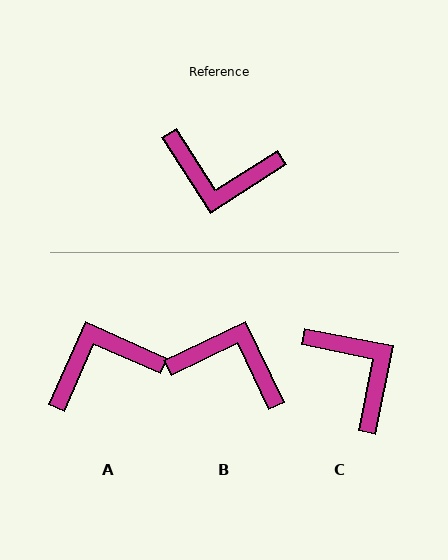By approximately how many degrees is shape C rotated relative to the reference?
Approximately 136 degrees counter-clockwise.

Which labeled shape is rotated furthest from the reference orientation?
B, about 173 degrees away.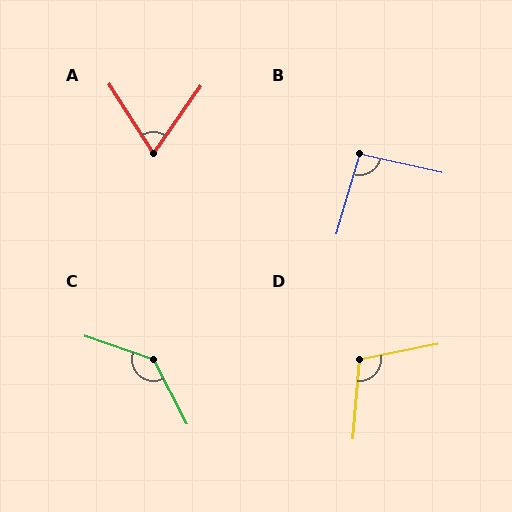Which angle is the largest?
C, at approximately 137 degrees.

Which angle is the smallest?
A, at approximately 67 degrees.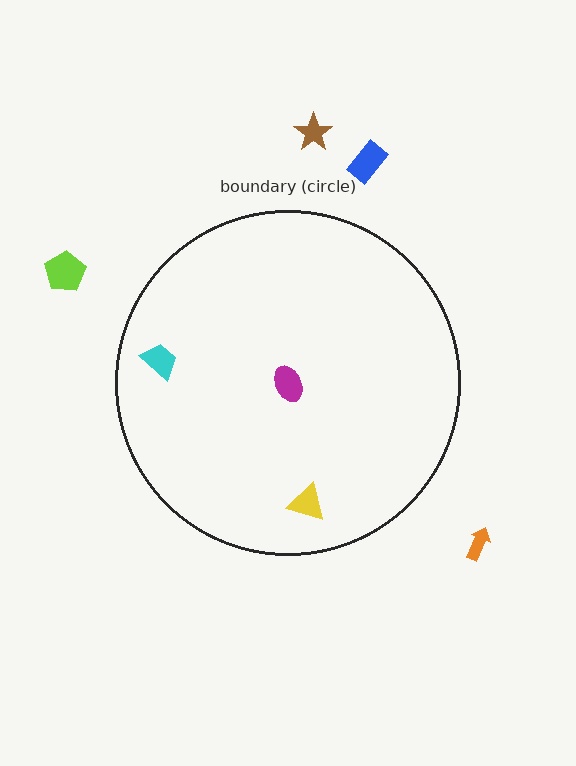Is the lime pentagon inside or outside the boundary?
Outside.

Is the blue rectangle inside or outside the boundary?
Outside.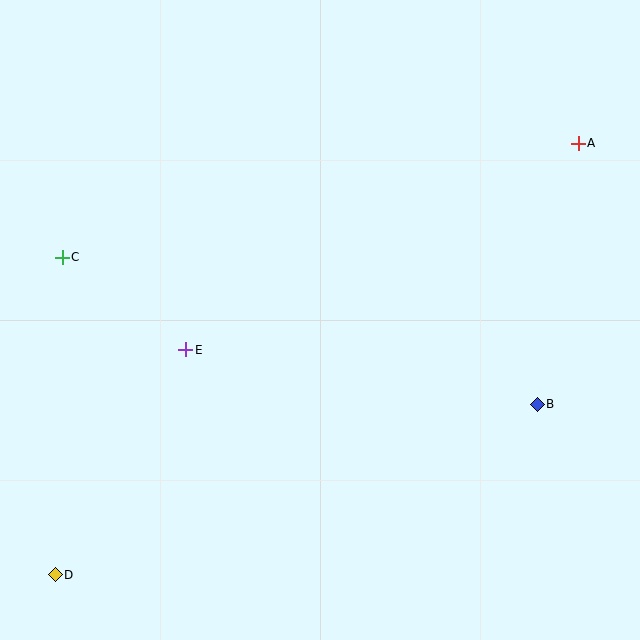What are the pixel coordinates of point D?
Point D is at (55, 575).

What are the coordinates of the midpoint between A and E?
The midpoint between A and E is at (382, 246).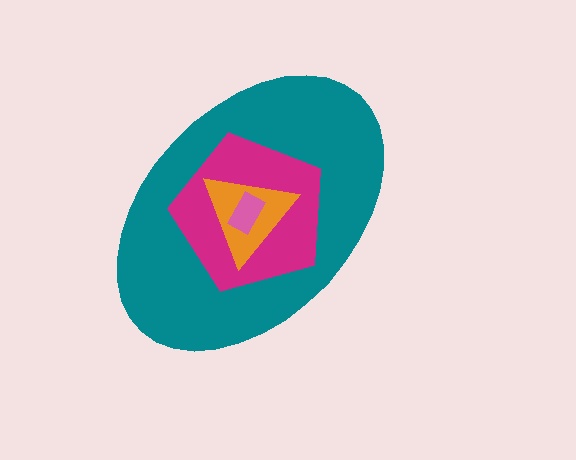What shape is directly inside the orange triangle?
The pink rectangle.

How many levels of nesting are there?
4.